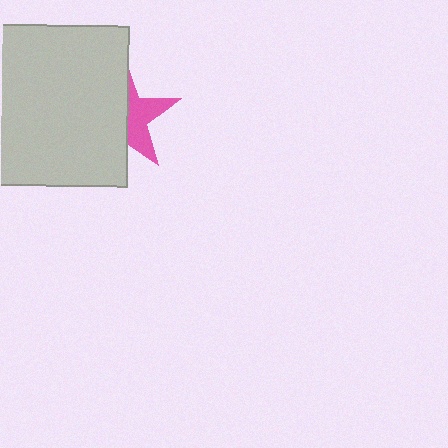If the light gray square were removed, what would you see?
You would see the complete pink star.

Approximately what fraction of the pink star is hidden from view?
Roughly 59% of the pink star is hidden behind the light gray square.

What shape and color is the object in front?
The object in front is a light gray square.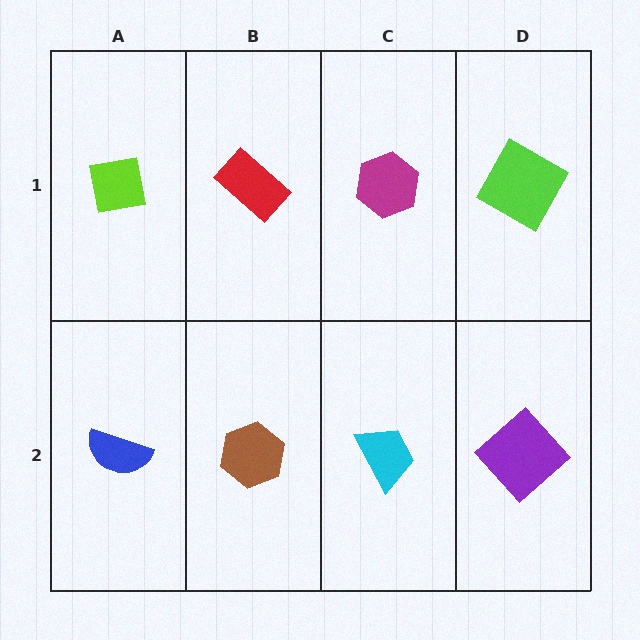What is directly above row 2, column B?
A red rectangle.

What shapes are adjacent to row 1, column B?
A brown hexagon (row 2, column B), a lime square (row 1, column A), a magenta hexagon (row 1, column C).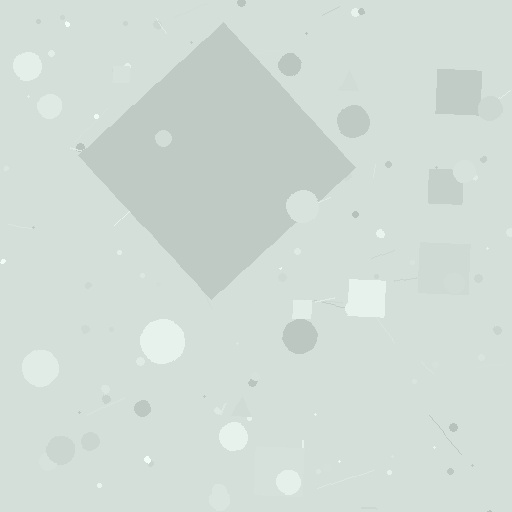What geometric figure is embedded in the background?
A diamond is embedded in the background.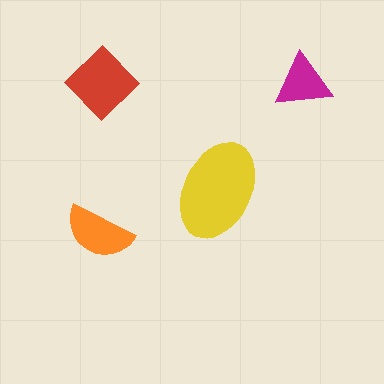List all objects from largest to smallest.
The yellow ellipse, the red diamond, the orange semicircle, the magenta triangle.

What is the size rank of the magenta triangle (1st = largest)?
4th.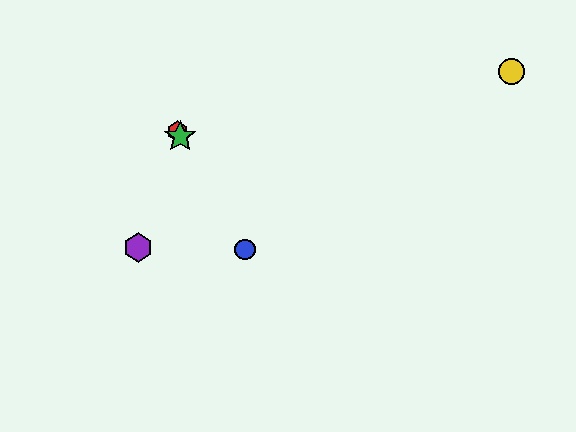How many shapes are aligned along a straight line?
3 shapes (the red hexagon, the blue circle, the green star) are aligned along a straight line.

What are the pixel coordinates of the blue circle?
The blue circle is at (245, 250).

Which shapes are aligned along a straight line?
The red hexagon, the blue circle, the green star are aligned along a straight line.